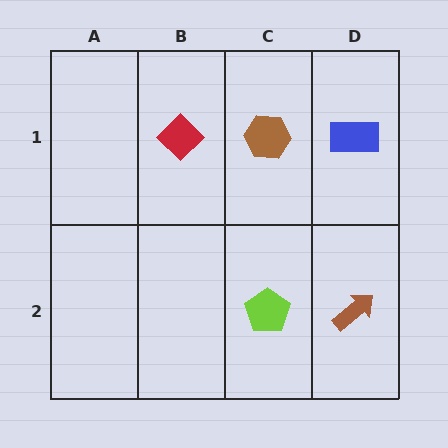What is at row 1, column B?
A red diamond.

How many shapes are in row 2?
2 shapes.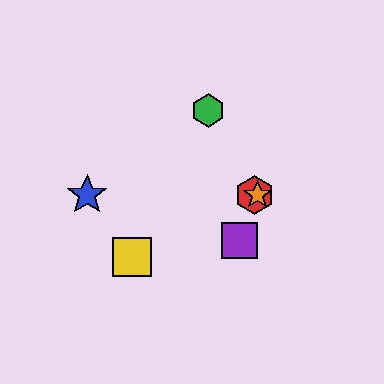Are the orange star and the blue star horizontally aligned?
Yes, both are at y≈195.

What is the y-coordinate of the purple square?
The purple square is at y≈240.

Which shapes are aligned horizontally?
The red hexagon, the blue star, the orange star are aligned horizontally.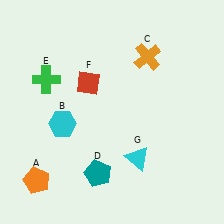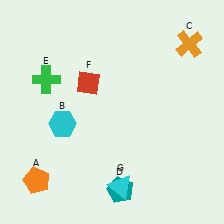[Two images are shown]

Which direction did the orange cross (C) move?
The orange cross (C) moved right.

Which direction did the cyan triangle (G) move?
The cyan triangle (G) moved down.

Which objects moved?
The objects that moved are: the orange cross (C), the teal pentagon (D), the cyan triangle (G).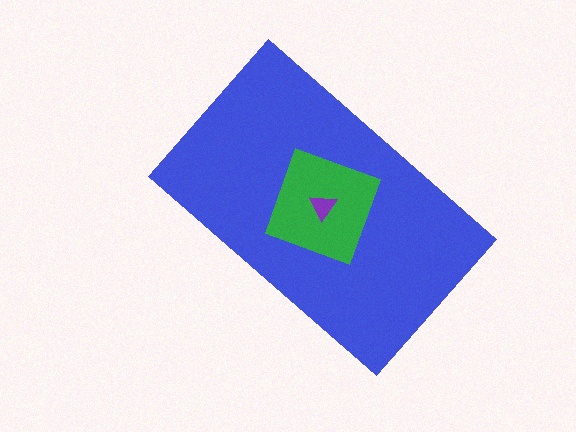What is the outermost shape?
The blue rectangle.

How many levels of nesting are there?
3.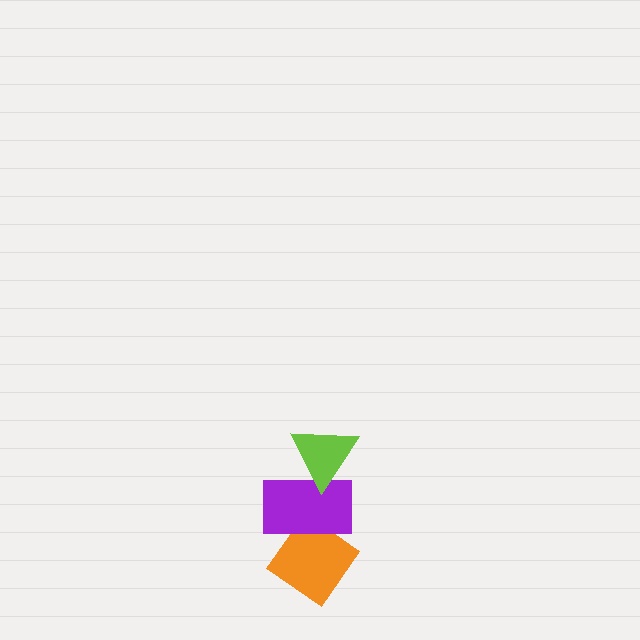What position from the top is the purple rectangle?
The purple rectangle is 2nd from the top.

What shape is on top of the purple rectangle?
The lime triangle is on top of the purple rectangle.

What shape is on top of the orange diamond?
The purple rectangle is on top of the orange diamond.